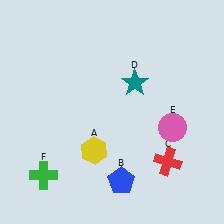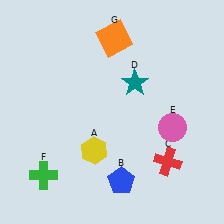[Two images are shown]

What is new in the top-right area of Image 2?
An orange square (G) was added in the top-right area of Image 2.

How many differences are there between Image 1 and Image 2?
There is 1 difference between the two images.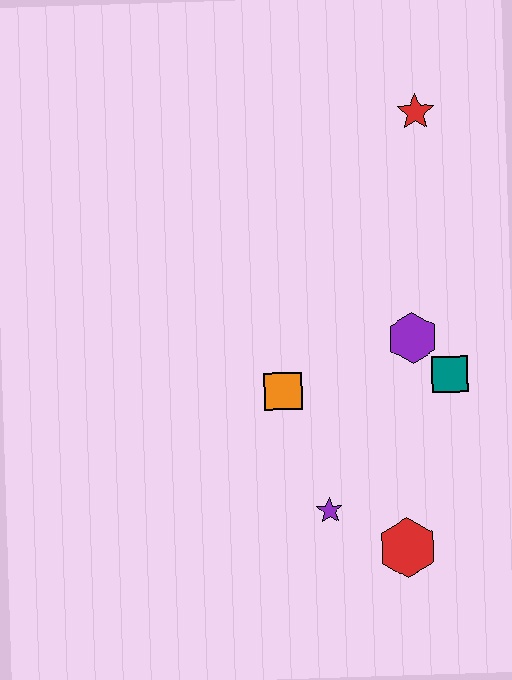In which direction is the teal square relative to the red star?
The teal square is below the red star.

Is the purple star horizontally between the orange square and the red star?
Yes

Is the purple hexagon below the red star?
Yes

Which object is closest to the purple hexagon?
The teal square is closest to the purple hexagon.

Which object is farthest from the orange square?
The red star is farthest from the orange square.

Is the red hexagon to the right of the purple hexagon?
No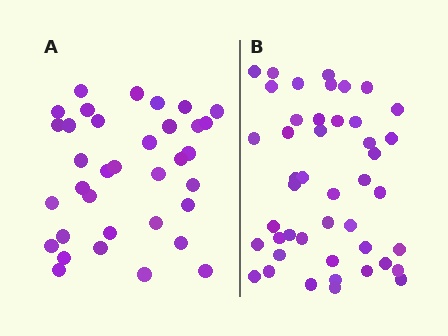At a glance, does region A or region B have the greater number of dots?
Region B (the right region) has more dots.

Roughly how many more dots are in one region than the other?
Region B has roughly 10 or so more dots than region A.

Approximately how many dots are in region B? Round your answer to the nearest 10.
About 40 dots. (The exact count is 45, which rounds to 40.)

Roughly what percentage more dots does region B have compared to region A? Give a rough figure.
About 30% more.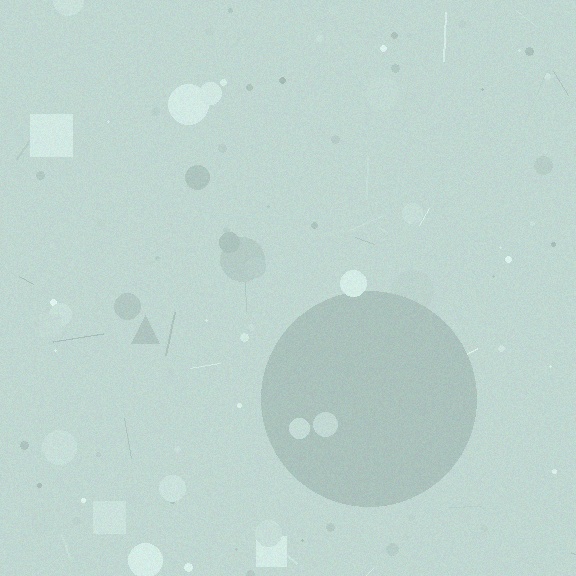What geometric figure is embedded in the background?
A circle is embedded in the background.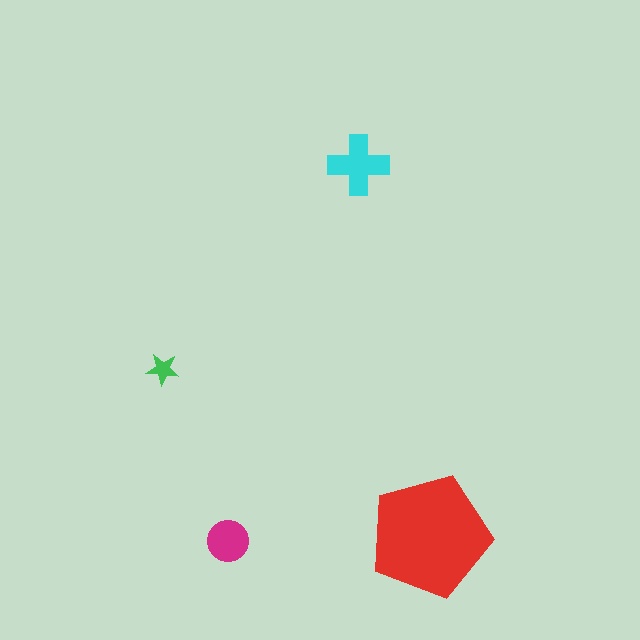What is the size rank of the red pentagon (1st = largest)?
1st.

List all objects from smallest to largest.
The green star, the magenta circle, the cyan cross, the red pentagon.